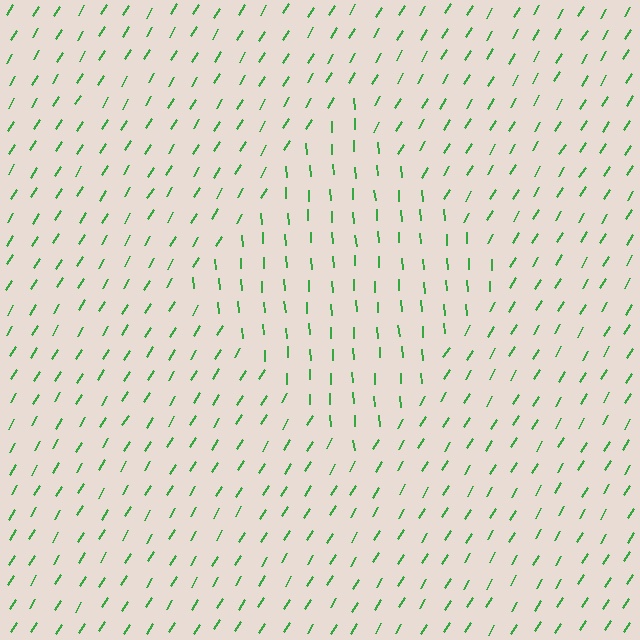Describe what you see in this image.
The image is filled with small green line segments. A diamond region in the image has lines oriented differently from the surrounding lines, creating a visible texture boundary.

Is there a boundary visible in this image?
Yes, there is a texture boundary formed by a change in line orientation.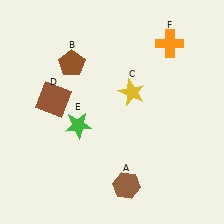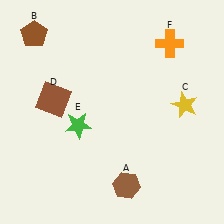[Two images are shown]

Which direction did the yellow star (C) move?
The yellow star (C) moved right.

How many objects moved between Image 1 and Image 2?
2 objects moved between the two images.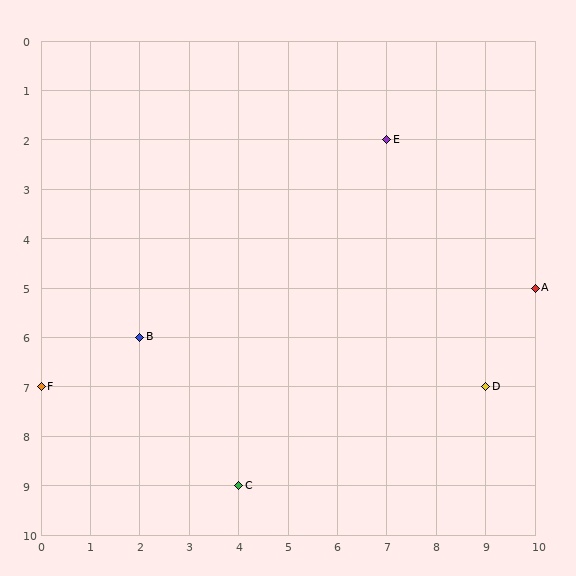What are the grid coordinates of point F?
Point F is at grid coordinates (0, 7).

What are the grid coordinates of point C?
Point C is at grid coordinates (4, 9).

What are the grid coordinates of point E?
Point E is at grid coordinates (7, 2).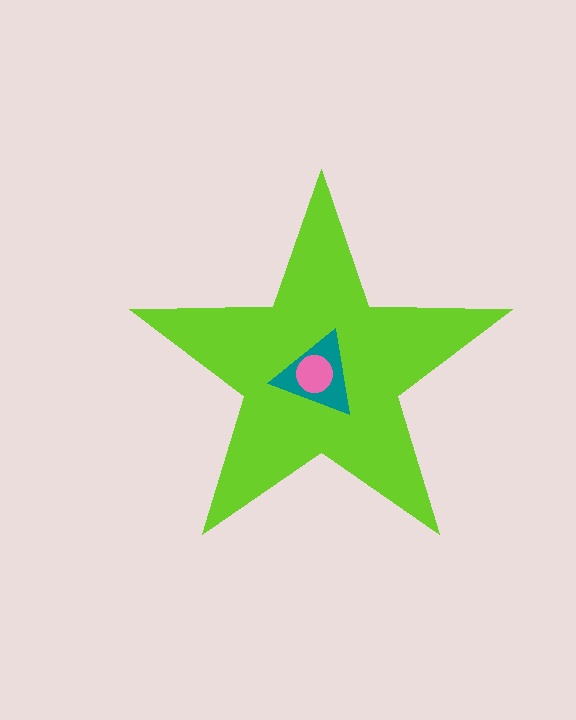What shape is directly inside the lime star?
The teal triangle.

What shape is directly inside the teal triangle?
The pink circle.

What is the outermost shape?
The lime star.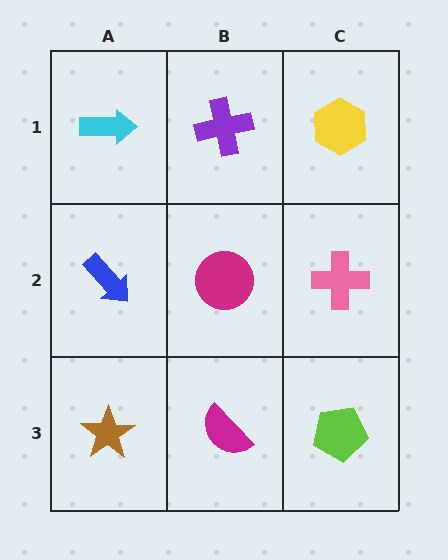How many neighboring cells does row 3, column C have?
2.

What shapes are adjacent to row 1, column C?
A pink cross (row 2, column C), a purple cross (row 1, column B).